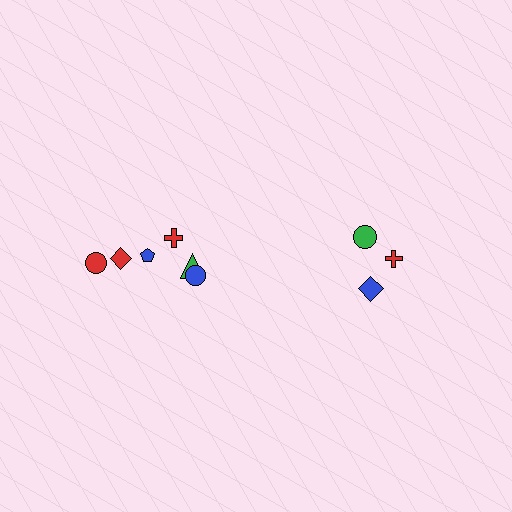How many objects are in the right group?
There are 3 objects.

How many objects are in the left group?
There are 6 objects.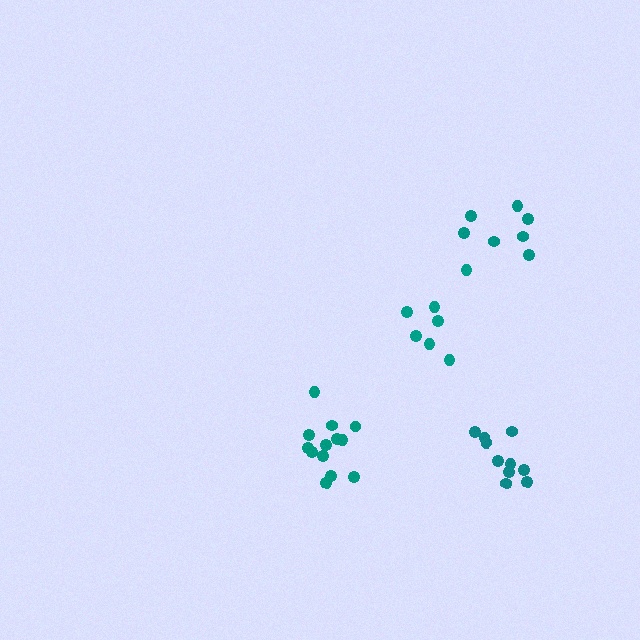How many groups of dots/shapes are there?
There are 4 groups.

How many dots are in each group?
Group 1: 7 dots, Group 2: 13 dots, Group 3: 7 dots, Group 4: 10 dots (37 total).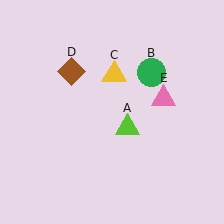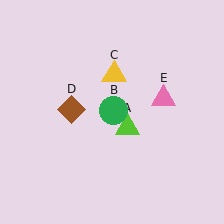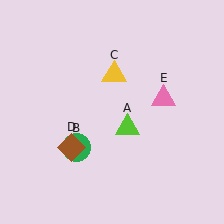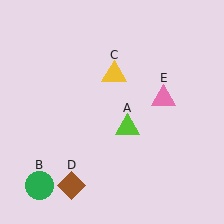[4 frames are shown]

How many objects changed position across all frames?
2 objects changed position: green circle (object B), brown diamond (object D).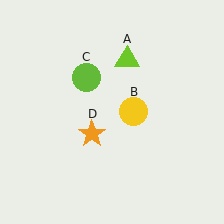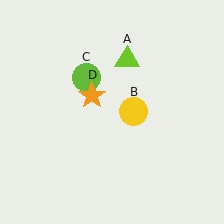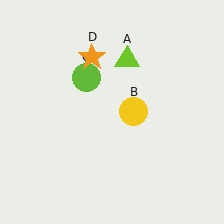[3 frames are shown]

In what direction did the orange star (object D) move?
The orange star (object D) moved up.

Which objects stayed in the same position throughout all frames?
Lime triangle (object A) and yellow circle (object B) and lime circle (object C) remained stationary.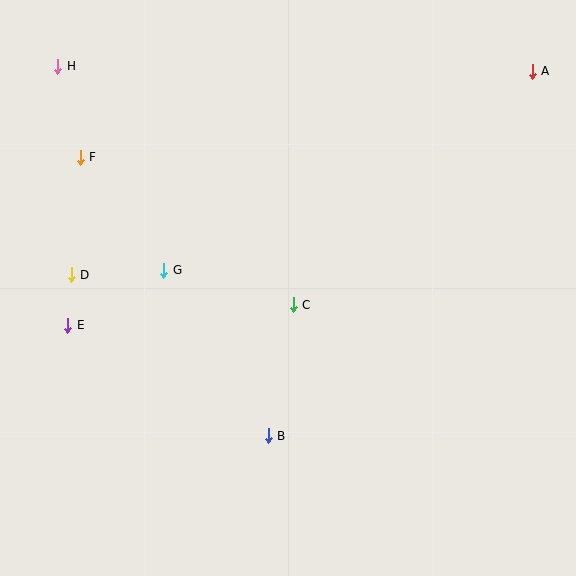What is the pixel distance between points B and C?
The distance between B and C is 133 pixels.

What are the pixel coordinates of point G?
Point G is at (164, 270).